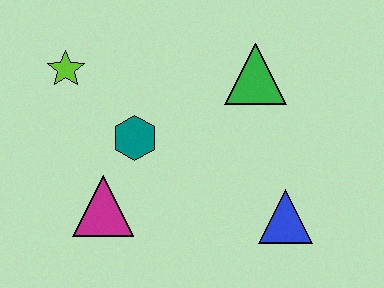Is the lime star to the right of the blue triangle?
No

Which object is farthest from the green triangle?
The magenta triangle is farthest from the green triangle.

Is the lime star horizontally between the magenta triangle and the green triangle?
No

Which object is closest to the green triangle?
The teal hexagon is closest to the green triangle.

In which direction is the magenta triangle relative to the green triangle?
The magenta triangle is to the left of the green triangle.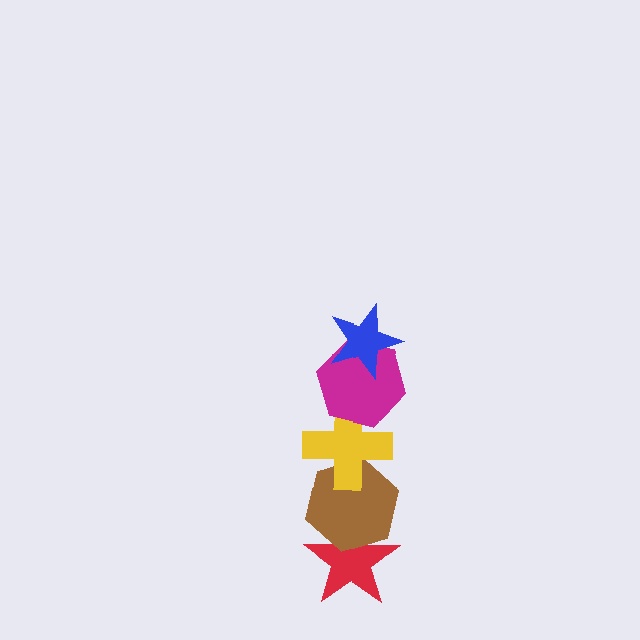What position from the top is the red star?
The red star is 5th from the top.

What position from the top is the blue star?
The blue star is 1st from the top.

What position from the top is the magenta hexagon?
The magenta hexagon is 2nd from the top.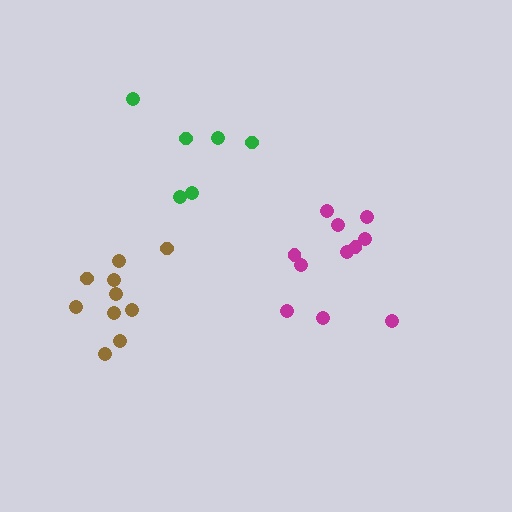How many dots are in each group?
Group 1: 11 dots, Group 2: 6 dots, Group 3: 10 dots (27 total).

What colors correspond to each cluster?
The clusters are colored: magenta, green, brown.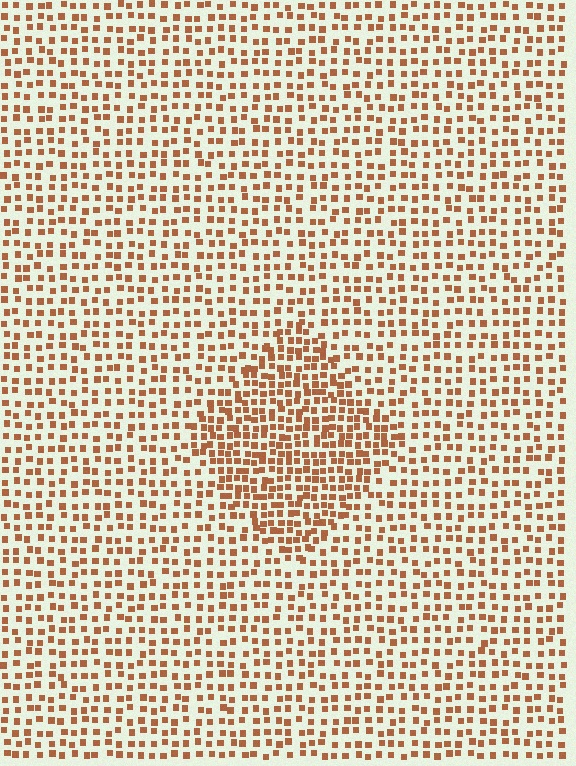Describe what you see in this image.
The image contains small brown elements arranged at two different densities. A diamond-shaped region is visible where the elements are more densely packed than the surrounding area.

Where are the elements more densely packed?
The elements are more densely packed inside the diamond boundary.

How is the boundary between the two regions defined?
The boundary is defined by a change in element density (approximately 1.7x ratio). All elements are the same color, size, and shape.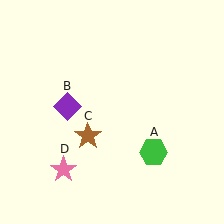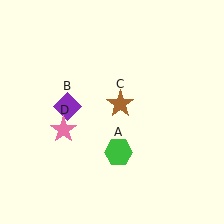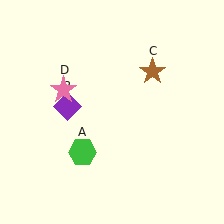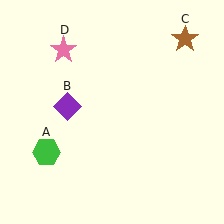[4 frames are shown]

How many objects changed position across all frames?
3 objects changed position: green hexagon (object A), brown star (object C), pink star (object D).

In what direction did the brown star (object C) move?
The brown star (object C) moved up and to the right.